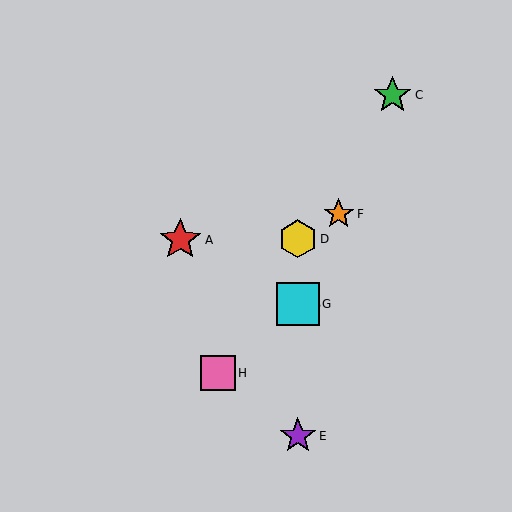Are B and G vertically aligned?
Yes, both are at x≈298.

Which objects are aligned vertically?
Objects B, D, E, G are aligned vertically.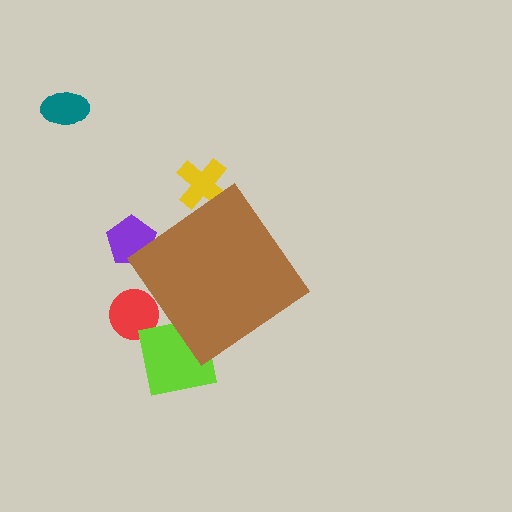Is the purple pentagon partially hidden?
Yes, the purple pentagon is partially hidden behind the brown diamond.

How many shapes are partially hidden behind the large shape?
4 shapes are partially hidden.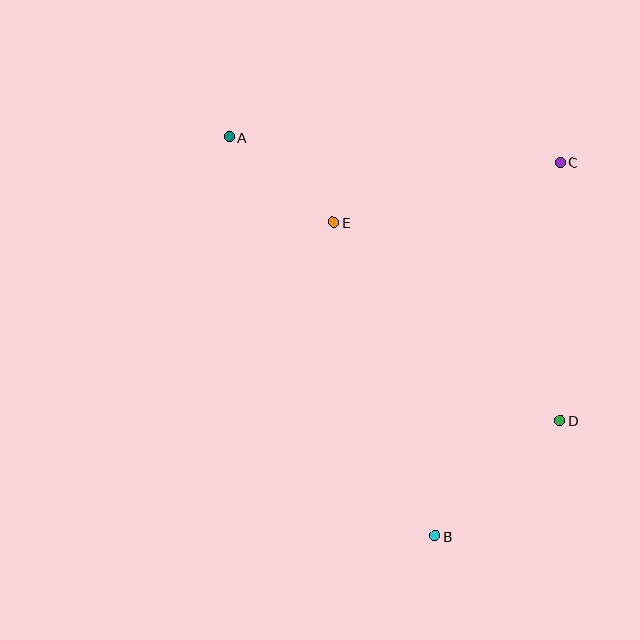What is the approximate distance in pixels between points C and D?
The distance between C and D is approximately 259 pixels.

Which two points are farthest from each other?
Points A and B are farthest from each other.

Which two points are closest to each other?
Points A and E are closest to each other.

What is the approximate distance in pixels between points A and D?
The distance between A and D is approximately 436 pixels.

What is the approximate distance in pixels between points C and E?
The distance between C and E is approximately 234 pixels.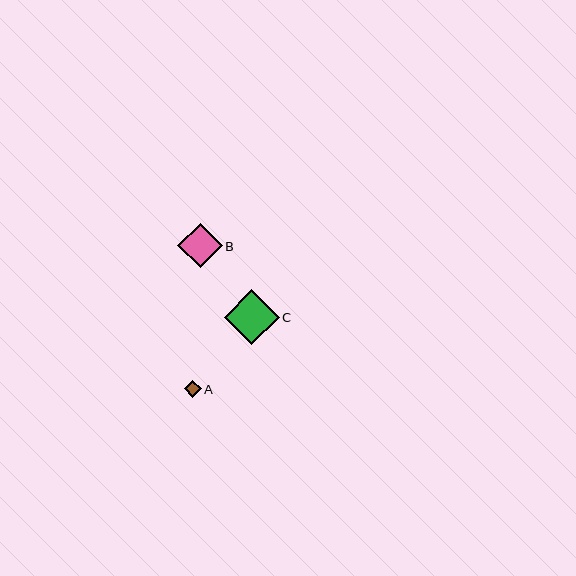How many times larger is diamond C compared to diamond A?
Diamond C is approximately 3.3 times the size of diamond A.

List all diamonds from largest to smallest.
From largest to smallest: C, B, A.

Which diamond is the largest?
Diamond C is the largest with a size of approximately 55 pixels.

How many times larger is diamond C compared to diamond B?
Diamond C is approximately 1.2 times the size of diamond B.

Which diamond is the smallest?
Diamond A is the smallest with a size of approximately 17 pixels.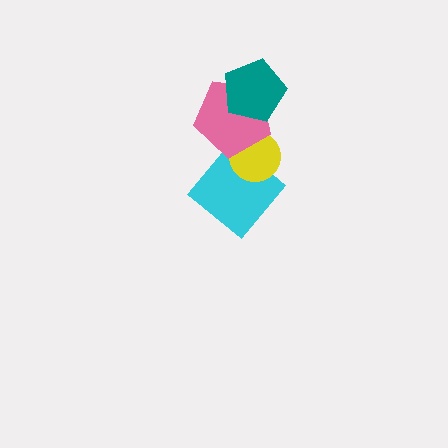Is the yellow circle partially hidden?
Yes, it is partially covered by another shape.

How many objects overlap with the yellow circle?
2 objects overlap with the yellow circle.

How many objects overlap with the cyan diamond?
1 object overlaps with the cyan diamond.